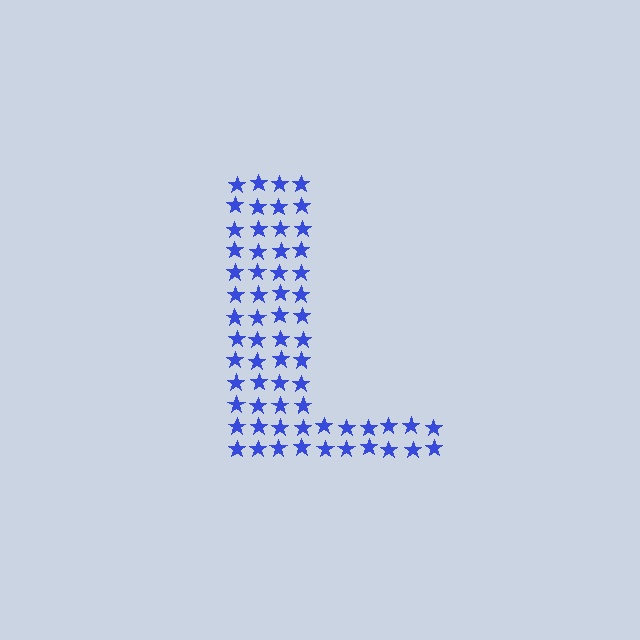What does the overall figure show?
The overall figure shows the letter L.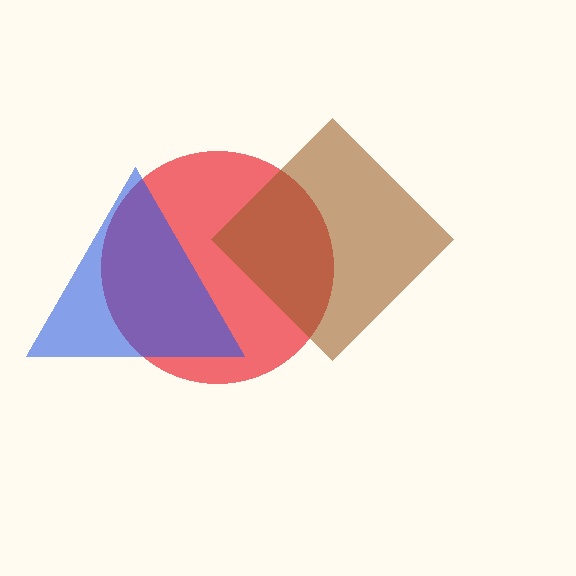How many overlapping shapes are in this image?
There are 3 overlapping shapes in the image.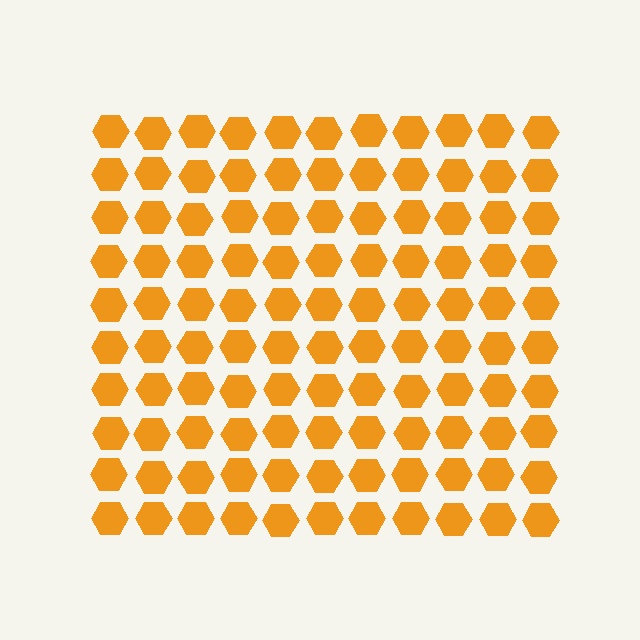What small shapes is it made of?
It is made of small hexagons.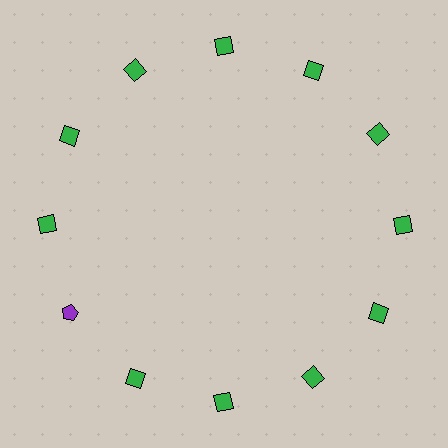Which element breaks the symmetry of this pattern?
The purple pentagon at roughly the 8 o'clock position breaks the symmetry. All other shapes are green squares.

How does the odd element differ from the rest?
It differs in both color (purple instead of green) and shape (pentagon instead of square).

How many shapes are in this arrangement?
There are 12 shapes arranged in a ring pattern.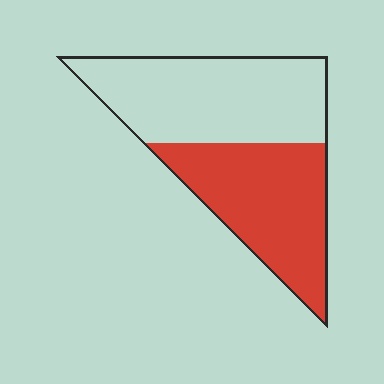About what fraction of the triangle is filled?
About one half (1/2).